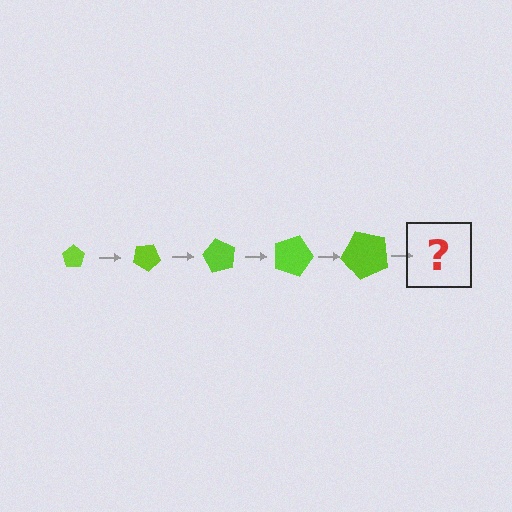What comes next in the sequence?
The next element should be a pentagon, larger than the previous one and rotated 150 degrees from the start.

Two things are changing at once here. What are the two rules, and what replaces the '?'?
The two rules are that the pentagon grows larger each step and it rotates 30 degrees each step. The '?' should be a pentagon, larger than the previous one and rotated 150 degrees from the start.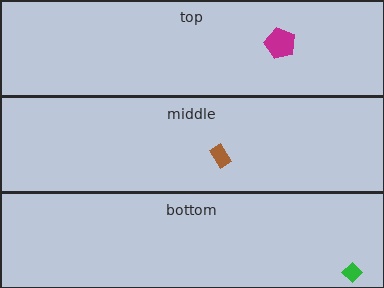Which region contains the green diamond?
The bottom region.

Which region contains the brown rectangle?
The middle region.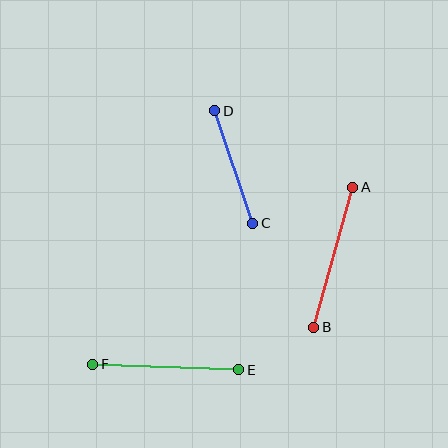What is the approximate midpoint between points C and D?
The midpoint is at approximately (234, 167) pixels.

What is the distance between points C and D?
The distance is approximately 119 pixels.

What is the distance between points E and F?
The distance is approximately 146 pixels.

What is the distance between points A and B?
The distance is approximately 145 pixels.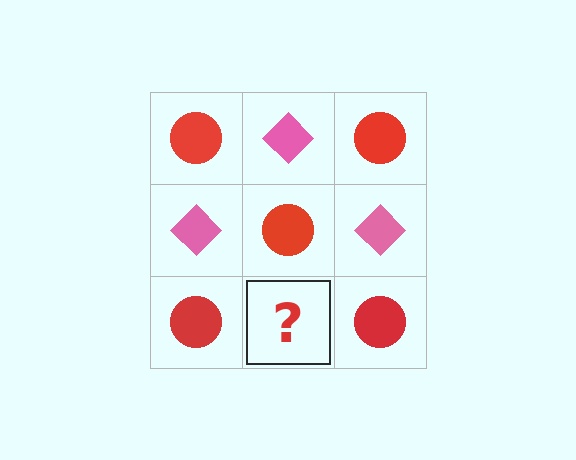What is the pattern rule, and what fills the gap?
The rule is that it alternates red circle and pink diamond in a checkerboard pattern. The gap should be filled with a pink diamond.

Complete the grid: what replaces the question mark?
The question mark should be replaced with a pink diamond.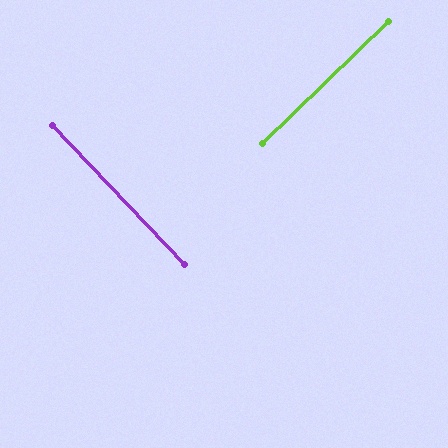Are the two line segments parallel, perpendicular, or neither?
Perpendicular — they meet at approximately 90°.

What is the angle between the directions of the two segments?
Approximately 90 degrees.